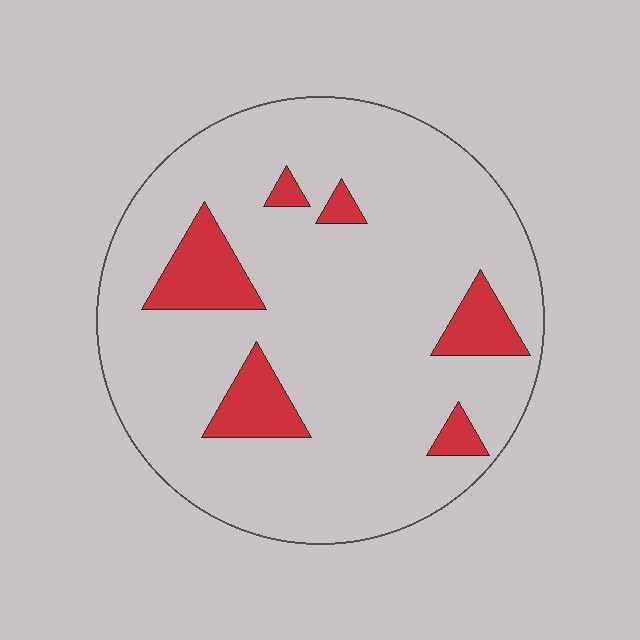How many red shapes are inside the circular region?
6.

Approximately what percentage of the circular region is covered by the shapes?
Approximately 15%.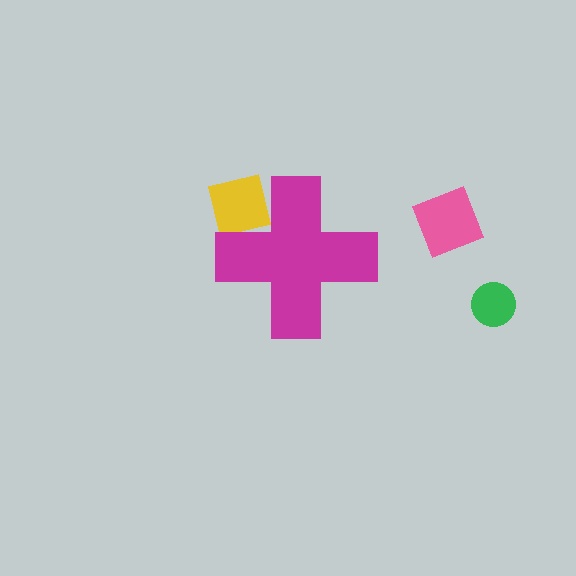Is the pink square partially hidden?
No, the pink square is fully visible.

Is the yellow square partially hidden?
Yes, the yellow square is partially hidden behind the magenta cross.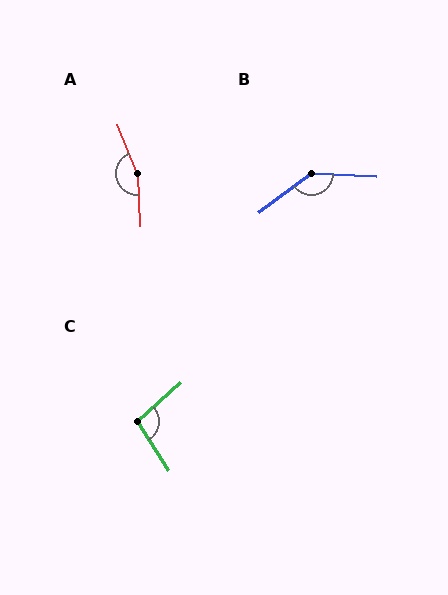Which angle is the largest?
A, at approximately 162 degrees.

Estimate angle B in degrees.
Approximately 141 degrees.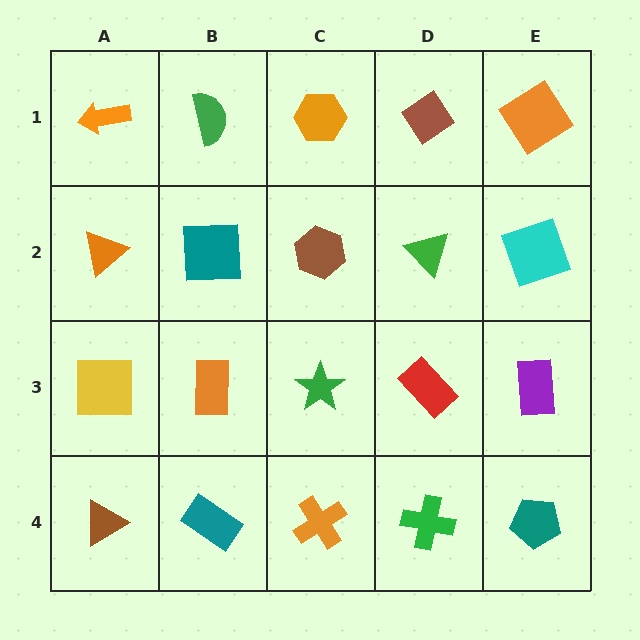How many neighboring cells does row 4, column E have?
2.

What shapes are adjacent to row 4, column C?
A green star (row 3, column C), a teal rectangle (row 4, column B), a green cross (row 4, column D).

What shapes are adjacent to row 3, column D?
A green triangle (row 2, column D), a green cross (row 4, column D), a green star (row 3, column C), a purple rectangle (row 3, column E).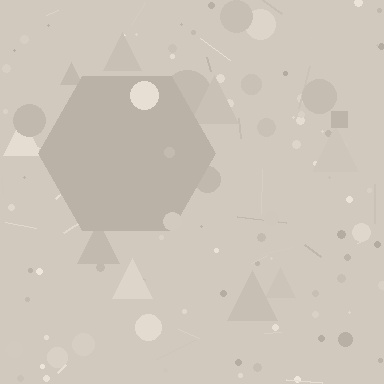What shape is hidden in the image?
A hexagon is hidden in the image.